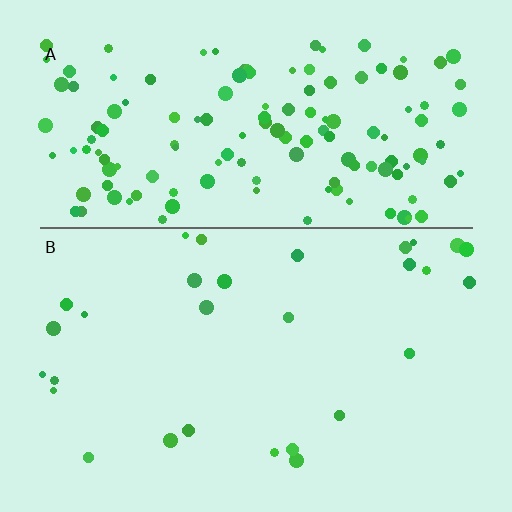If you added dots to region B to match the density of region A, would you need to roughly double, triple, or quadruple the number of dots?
Approximately quadruple.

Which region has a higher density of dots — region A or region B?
A (the top).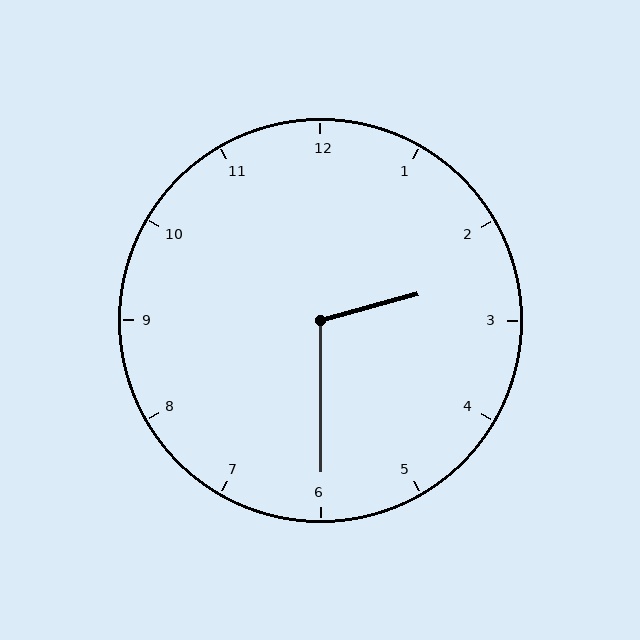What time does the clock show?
2:30.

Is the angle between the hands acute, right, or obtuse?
It is obtuse.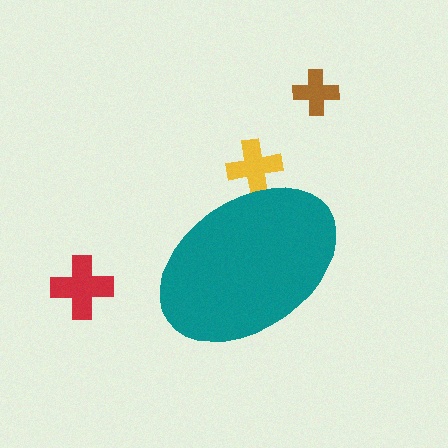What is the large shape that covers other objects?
A teal ellipse.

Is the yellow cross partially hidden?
Yes, the yellow cross is partially hidden behind the teal ellipse.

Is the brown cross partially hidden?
No, the brown cross is fully visible.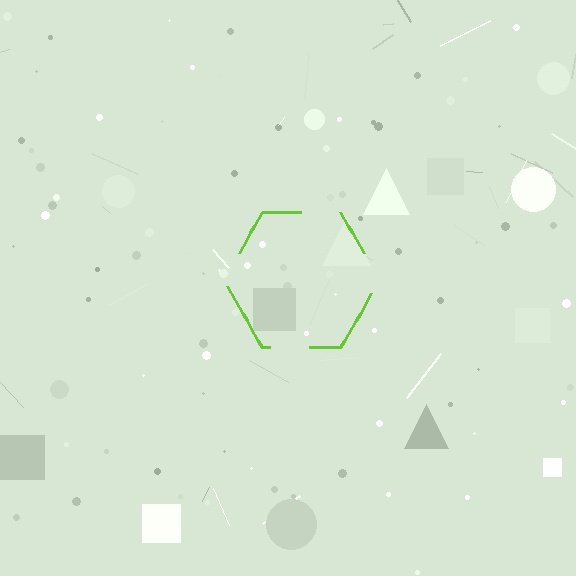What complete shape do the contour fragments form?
The contour fragments form a hexagon.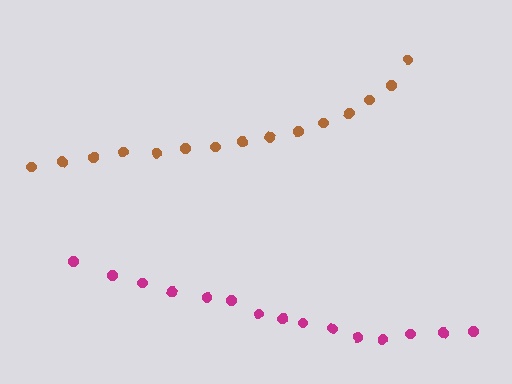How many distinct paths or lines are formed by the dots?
There are 2 distinct paths.